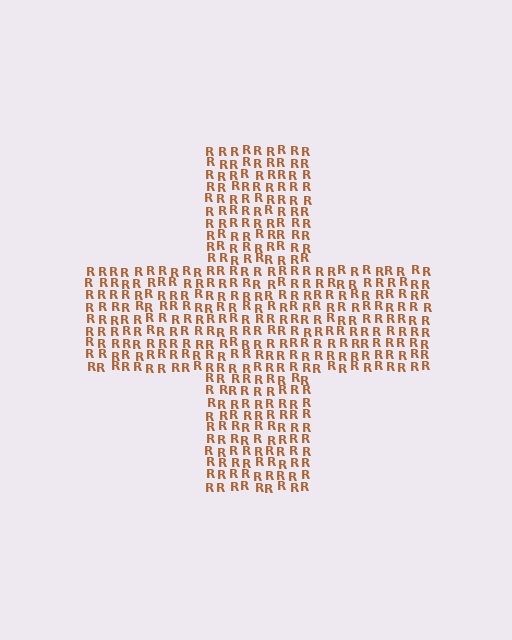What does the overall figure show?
The overall figure shows a cross.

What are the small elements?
The small elements are letter R's.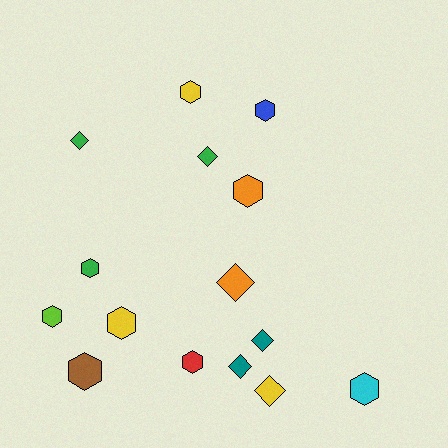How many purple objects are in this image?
There are no purple objects.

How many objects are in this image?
There are 15 objects.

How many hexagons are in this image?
There are 9 hexagons.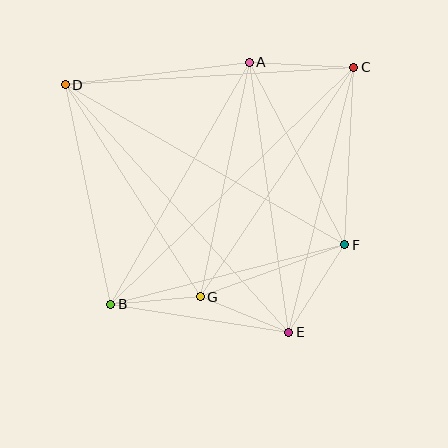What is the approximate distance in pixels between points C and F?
The distance between C and F is approximately 178 pixels.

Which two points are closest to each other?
Points B and G are closest to each other.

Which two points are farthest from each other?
Points B and C are farthest from each other.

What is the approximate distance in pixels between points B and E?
The distance between B and E is approximately 180 pixels.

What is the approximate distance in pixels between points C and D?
The distance between C and D is approximately 289 pixels.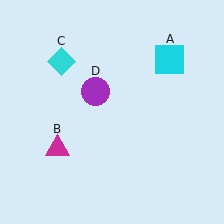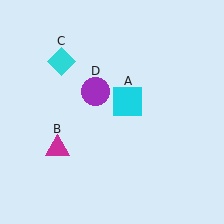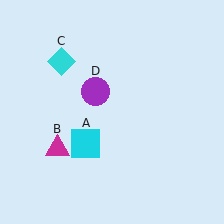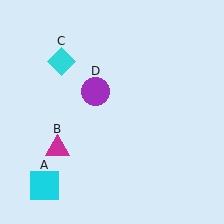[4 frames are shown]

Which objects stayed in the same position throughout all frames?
Magenta triangle (object B) and cyan diamond (object C) and purple circle (object D) remained stationary.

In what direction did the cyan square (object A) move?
The cyan square (object A) moved down and to the left.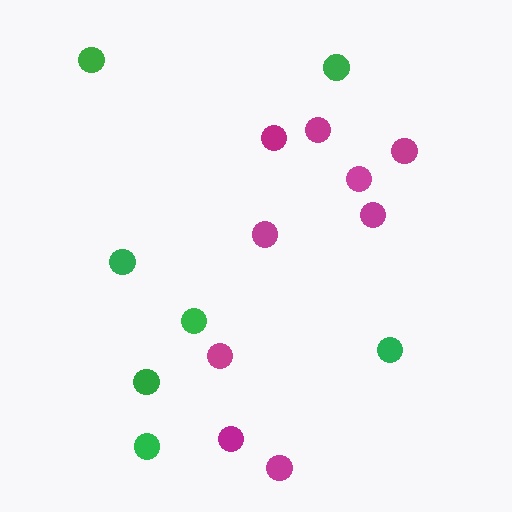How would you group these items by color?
There are 2 groups: one group of magenta circles (9) and one group of green circles (7).